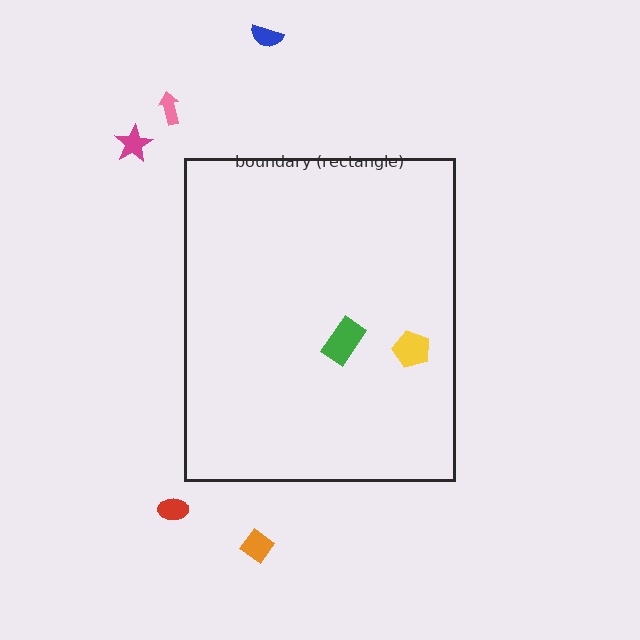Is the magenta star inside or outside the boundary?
Outside.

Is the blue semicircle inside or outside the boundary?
Outside.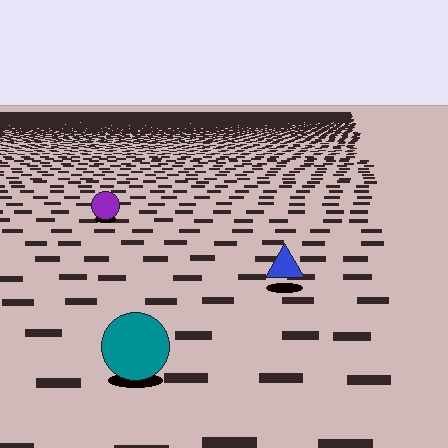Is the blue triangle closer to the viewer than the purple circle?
Yes. The blue triangle is closer — you can tell from the texture gradient: the ground texture is coarser near it.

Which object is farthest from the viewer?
The purple circle is farthest from the viewer. It appears smaller and the ground texture around it is denser.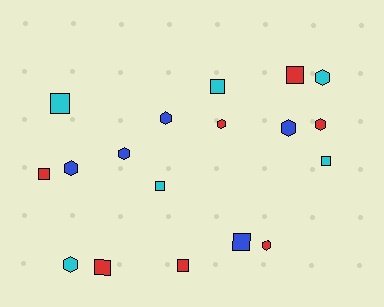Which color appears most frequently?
Red, with 7 objects.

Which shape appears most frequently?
Square, with 9 objects.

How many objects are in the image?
There are 18 objects.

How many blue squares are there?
There is 1 blue square.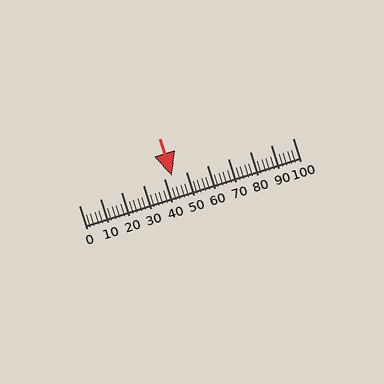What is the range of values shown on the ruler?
The ruler shows values from 0 to 100.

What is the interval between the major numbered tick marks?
The major tick marks are spaced 10 units apart.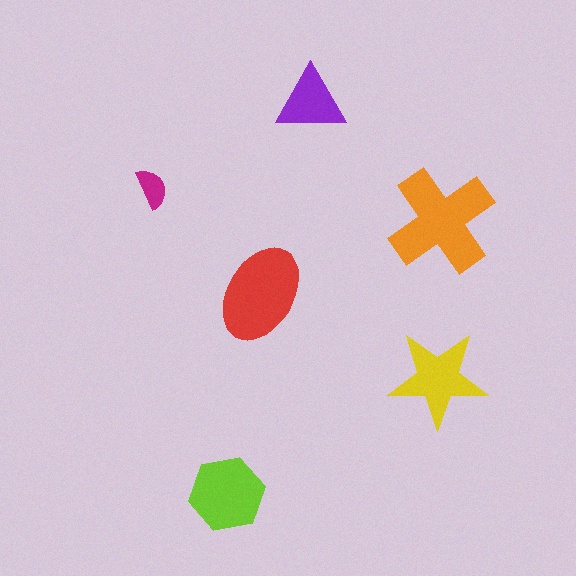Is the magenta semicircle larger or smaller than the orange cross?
Smaller.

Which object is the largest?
The orange cross.